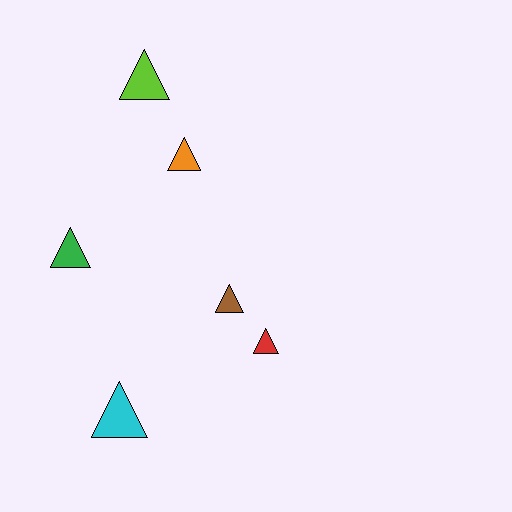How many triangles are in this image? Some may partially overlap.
There are 6 triangles.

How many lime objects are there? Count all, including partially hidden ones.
There is 1 lime object.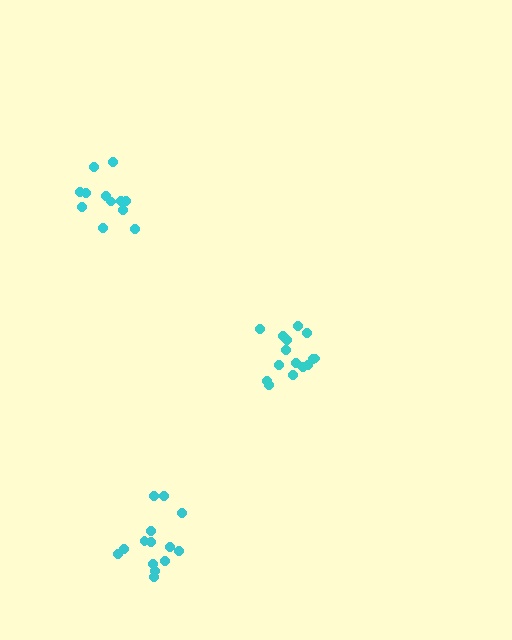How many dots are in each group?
Group 1: 12 dots, Group 2: 14 dots, Group 3: 15 dots (41 total).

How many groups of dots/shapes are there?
There are 3 groups.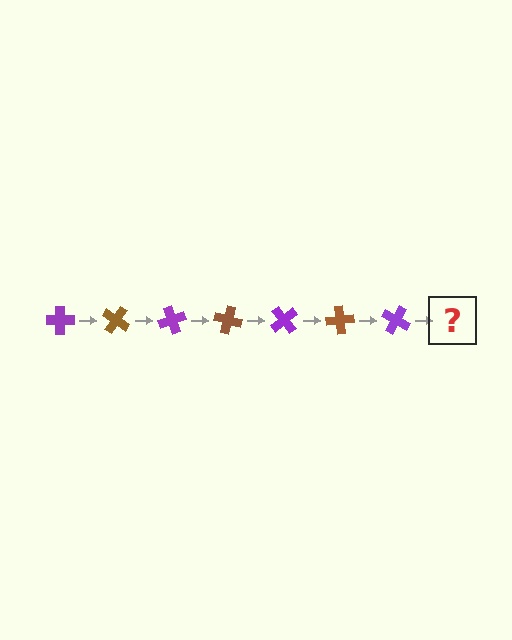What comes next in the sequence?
The next element should be a brown cross, rotated 245 degrees from the start.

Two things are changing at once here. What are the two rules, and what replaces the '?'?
The two rules are that it rotates 35 degrees each step and the color cycles through purple and brown. The '?' should be a brown cross, rotated 245 degrees from the start.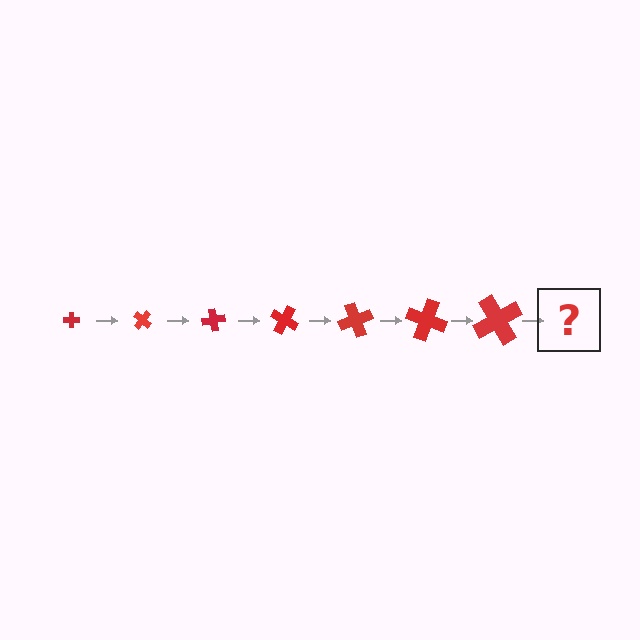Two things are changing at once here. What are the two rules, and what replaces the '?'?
The two rules are that the cross grows larger each step and it rotates 40 degrees each step. The '?' should be a cross, larger than the previous one and rotated 280 degrees from the start.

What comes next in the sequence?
The next element should be a cross, larger than the previous one and rotated 280 degrees from the start.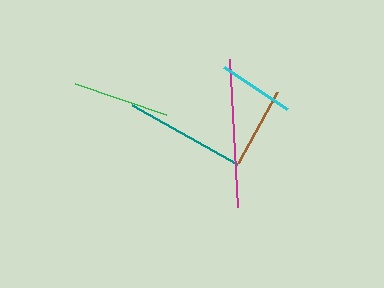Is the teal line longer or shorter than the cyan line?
The teal line is longer than the cyan line.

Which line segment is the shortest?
The cyan line is the shortest at approximately 76 pixels.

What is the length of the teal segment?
The teal segment is approximately 120 pixels long.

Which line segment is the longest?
The magenta line is the longest at approximately 149 pixels.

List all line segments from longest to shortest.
From longest to shortest: magenta, teal, green, brown, cyan.